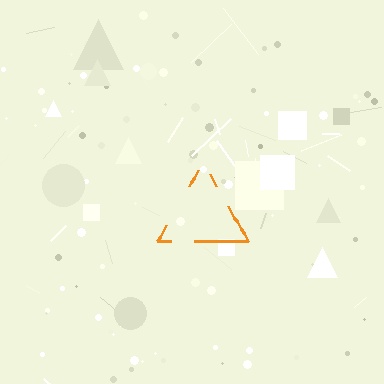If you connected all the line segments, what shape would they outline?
They would outline a triangle.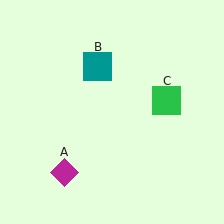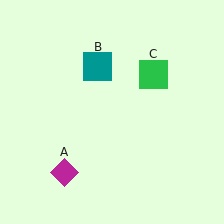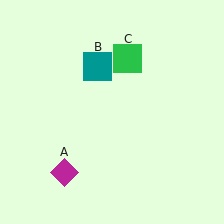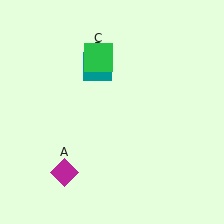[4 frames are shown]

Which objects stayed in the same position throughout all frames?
Magenta diamond (object A) and teal square (object B) remained stationary.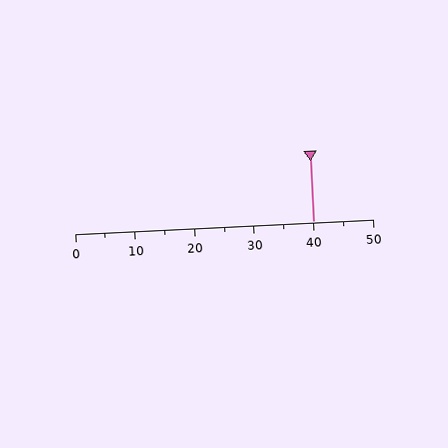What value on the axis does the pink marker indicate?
The marker indicates approximately 40.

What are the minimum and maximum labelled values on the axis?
The axis runs from 0 to 50.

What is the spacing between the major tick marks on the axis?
The major ticks are spaced 10 apart.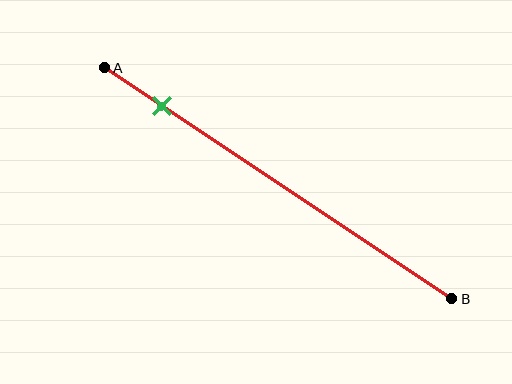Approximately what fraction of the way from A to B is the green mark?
The green mark is approximately 15% of the way from A to B.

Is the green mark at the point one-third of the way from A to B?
No, the mark is at about 15% from A, not at the 33% one-third point.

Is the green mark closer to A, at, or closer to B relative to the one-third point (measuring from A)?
The green mark is closer to point A than the one-third point of segment AB.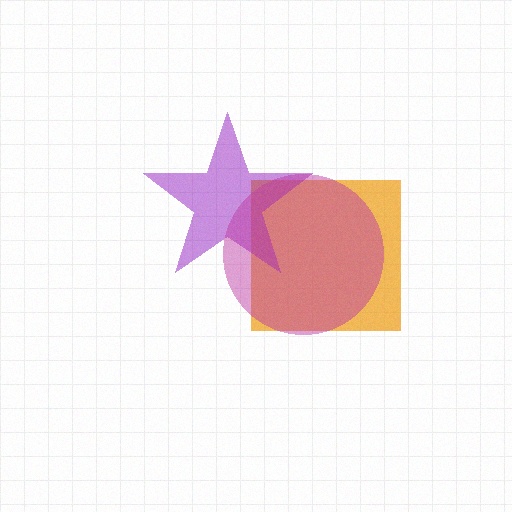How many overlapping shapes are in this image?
There are 3 overlapping shapes in the image.